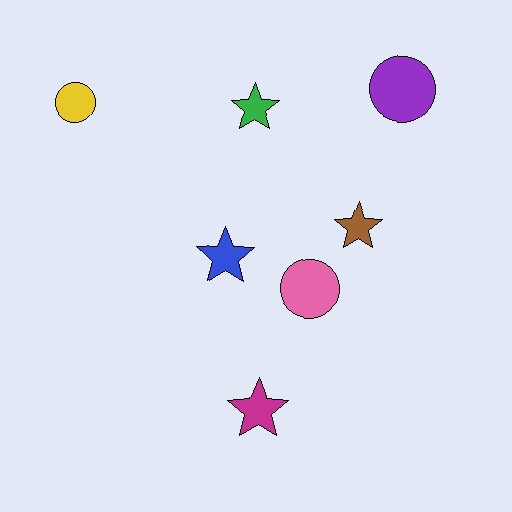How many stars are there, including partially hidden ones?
There are 4 stars.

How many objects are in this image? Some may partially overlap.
There are 7 objects.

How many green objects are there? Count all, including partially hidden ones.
There is 1 green object.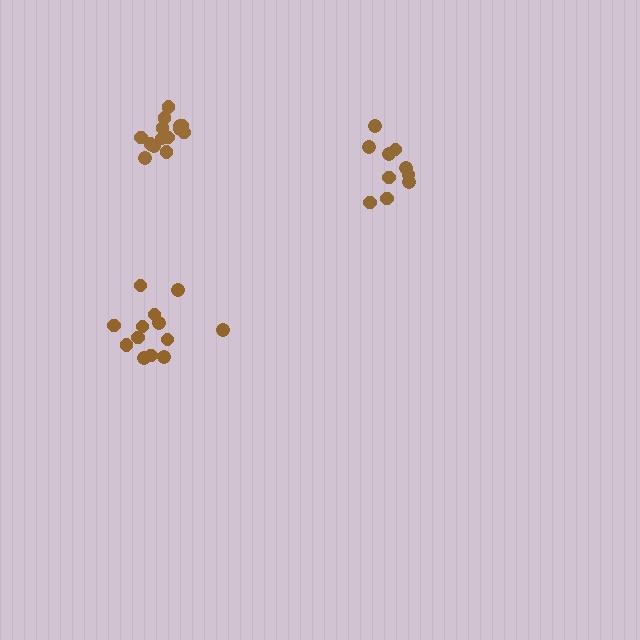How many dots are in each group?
Group 1: 13 dots, Group 2: 14 dots, Group 3: 10 dots (37 total).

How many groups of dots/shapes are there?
There are 3 groups.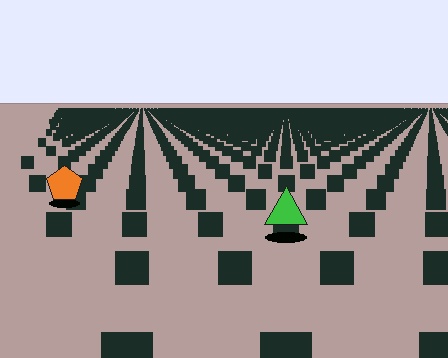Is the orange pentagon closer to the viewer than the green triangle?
No. The green triangle is closer — you can tell from the texture gradient: the ground texture is coarser near it.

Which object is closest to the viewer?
The green triangle is closest. The texture marks near it are larger and more spread out.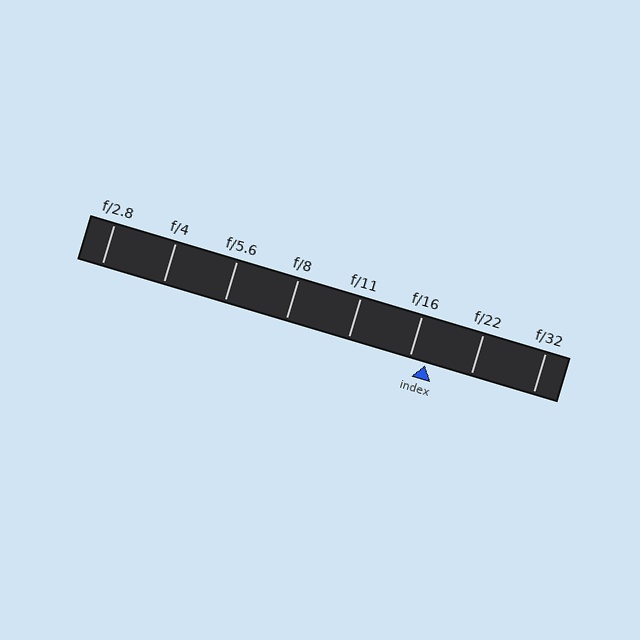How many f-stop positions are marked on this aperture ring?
There are 8 f-stop positions marked.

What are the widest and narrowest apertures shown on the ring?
The widest aperture shown is f/2.8 and the narrowest is f/32.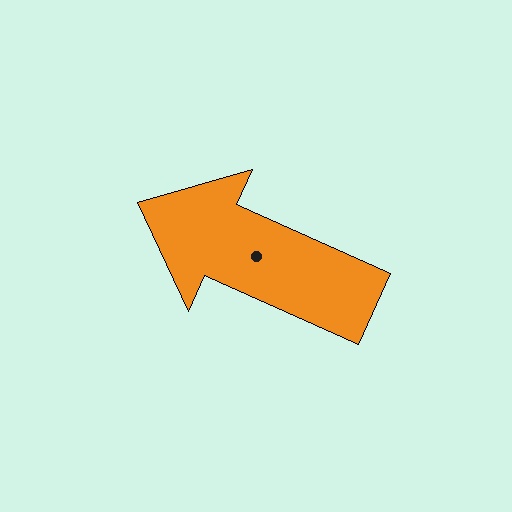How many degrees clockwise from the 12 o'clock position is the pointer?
Approximately 294 degrees.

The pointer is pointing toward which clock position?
Roughly 10 o'clock.